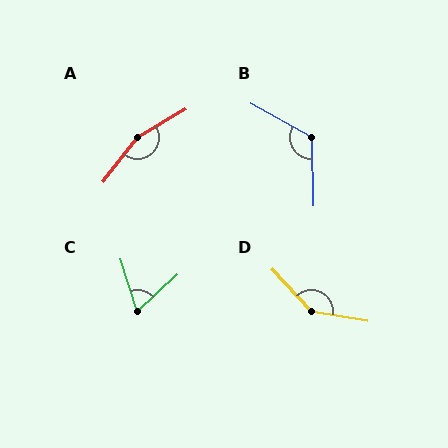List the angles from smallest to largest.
C (64°), B (121°), D (143°), A (157°).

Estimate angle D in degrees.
Approximately 143 degrees.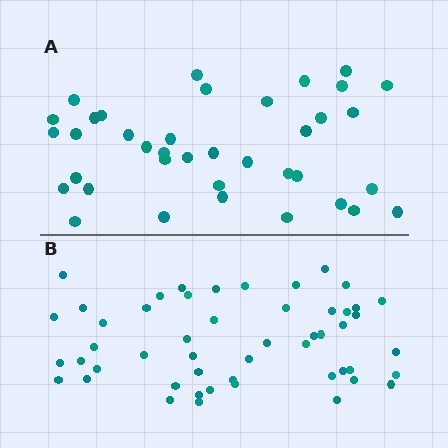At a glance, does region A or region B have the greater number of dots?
Region B (the bottom region) has more dots.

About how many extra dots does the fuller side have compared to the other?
Region B has approximately 15 more dots than region A.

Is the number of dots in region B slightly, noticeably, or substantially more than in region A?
Region B has noticeably more, but not dramatically so. The ratio is roughly 1.3 to 1.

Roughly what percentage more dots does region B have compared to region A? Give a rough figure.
About 35% more.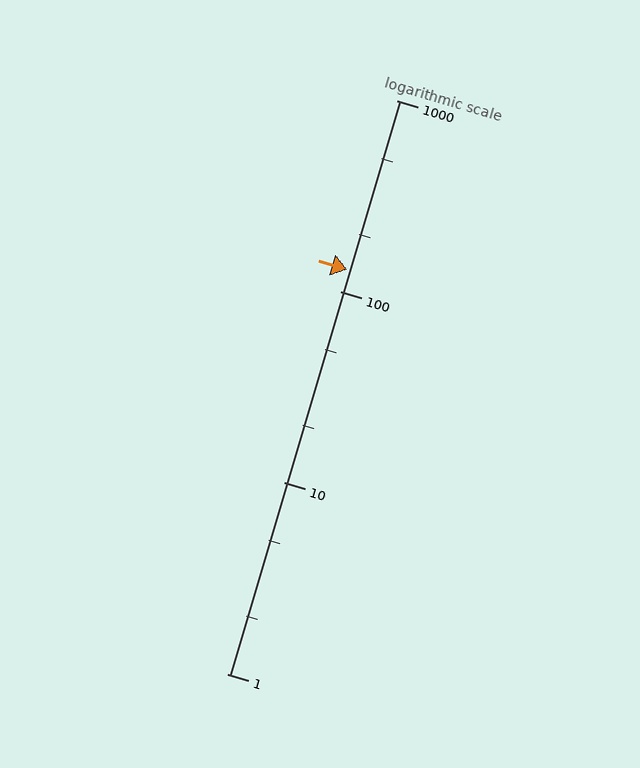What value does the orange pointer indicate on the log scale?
The pointer indicates approximately 130.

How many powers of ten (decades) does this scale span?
The scale spans 3 decades, from 1 to 1000.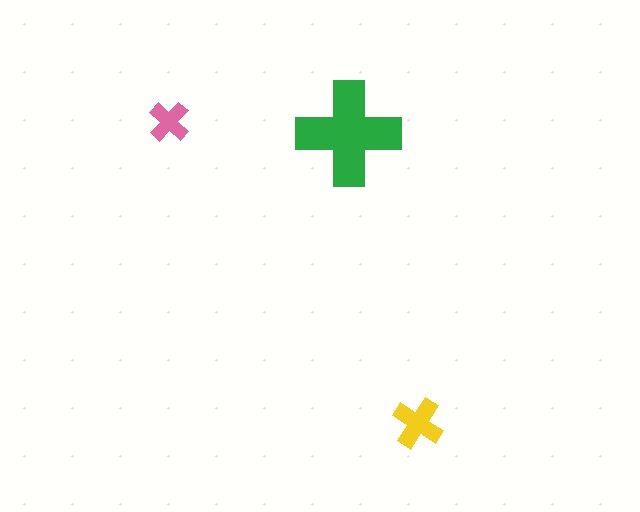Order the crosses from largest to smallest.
the green one, the yellow one, the pink one.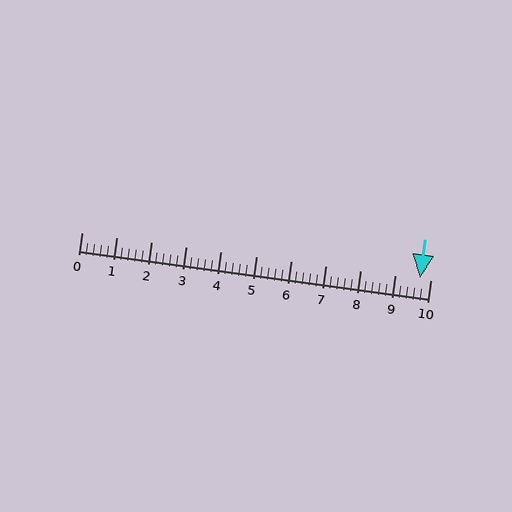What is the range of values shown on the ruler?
The ruler shows values from 0 to 10.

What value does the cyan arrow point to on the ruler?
The cyan arrow points to approximately 9.7.